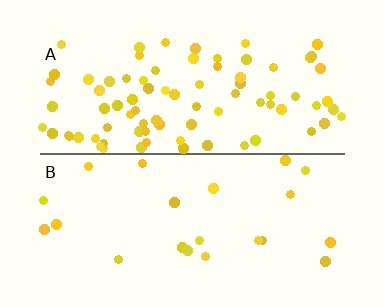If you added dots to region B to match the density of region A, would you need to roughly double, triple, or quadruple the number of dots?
Approximately quadruple.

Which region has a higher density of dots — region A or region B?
A (the top).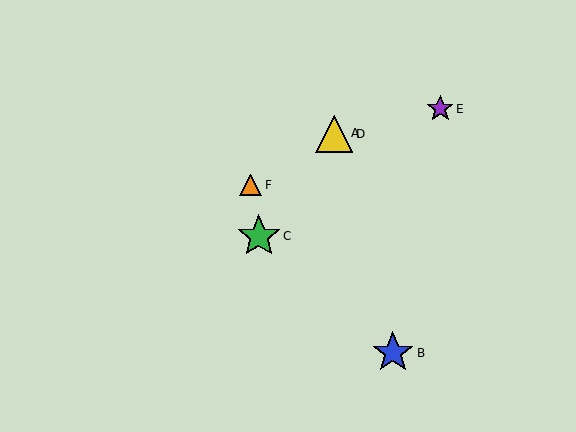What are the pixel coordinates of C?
Object C is at (259, 236).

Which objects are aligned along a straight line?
Objects A, C, D are aligned along a straight line.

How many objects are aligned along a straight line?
3 objects (A, C, D) are aligned along a straight line.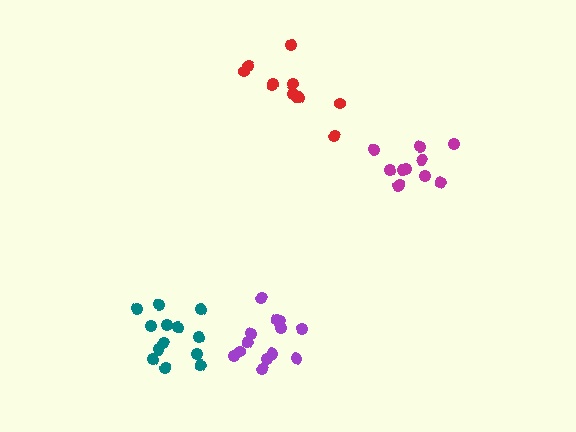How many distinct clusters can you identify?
There are 4 distinct clusters.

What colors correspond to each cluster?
The clusters are colored: teal, magenta, red, purple.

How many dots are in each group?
Group 1: 13 dots, Group 2: 11 dots, Group 3: 11 dots, Group 4: 13 dots (48 total).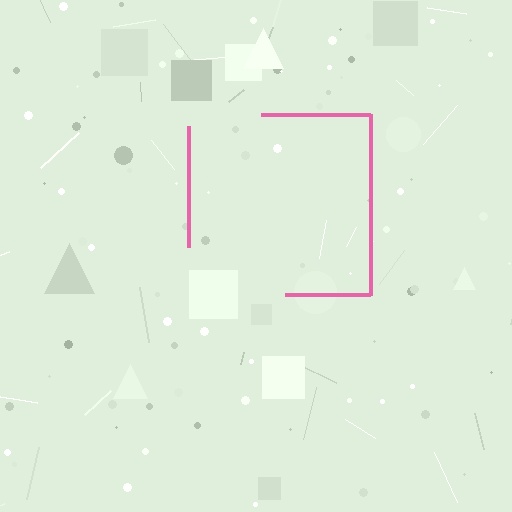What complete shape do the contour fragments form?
The contour fragments form a square.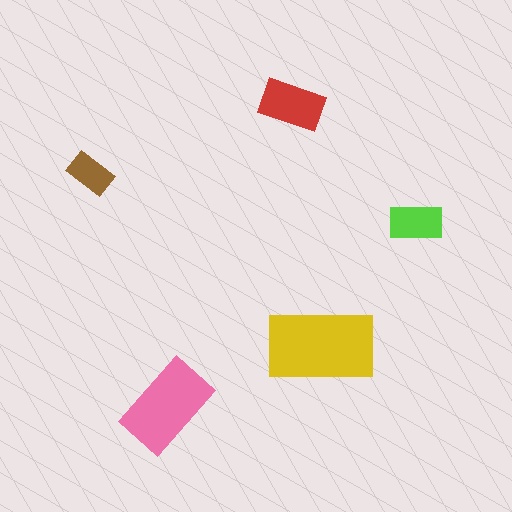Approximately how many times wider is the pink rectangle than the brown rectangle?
About 2 times wider.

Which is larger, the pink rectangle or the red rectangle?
The pink one.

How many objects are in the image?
There are 5 objects in the image.